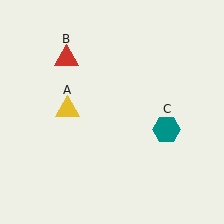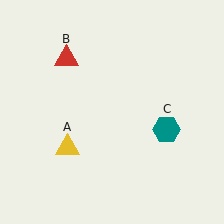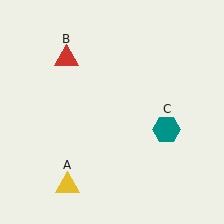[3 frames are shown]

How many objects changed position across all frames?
1 object changed position: yellow triangle (object A).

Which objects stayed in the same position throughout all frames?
Red triangle (object B) and teal hexagon (object C) remained stationary.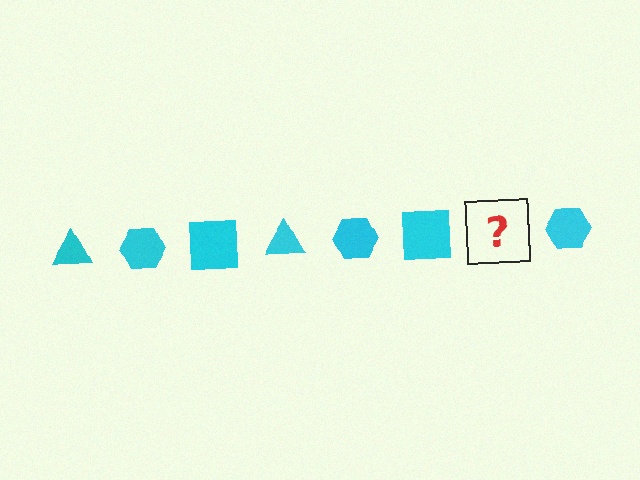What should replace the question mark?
The question mark should be replaced with a cyan triangle.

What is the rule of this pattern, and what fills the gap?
The rule is that the pattern cycles through triangle, hexagon, square shapes in cyan. The gap should be filled with a cyan triangle.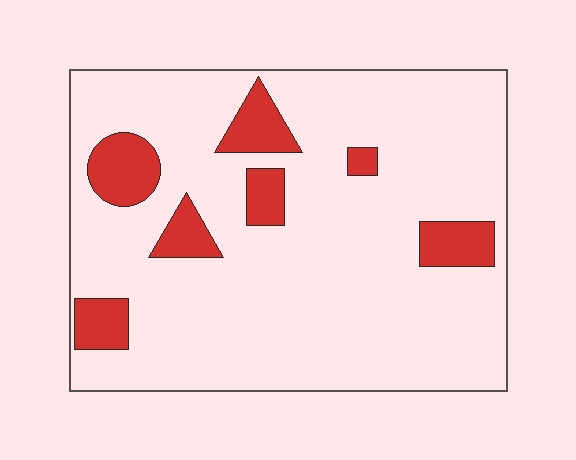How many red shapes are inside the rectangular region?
7.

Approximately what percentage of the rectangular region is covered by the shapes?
Approximately 15%.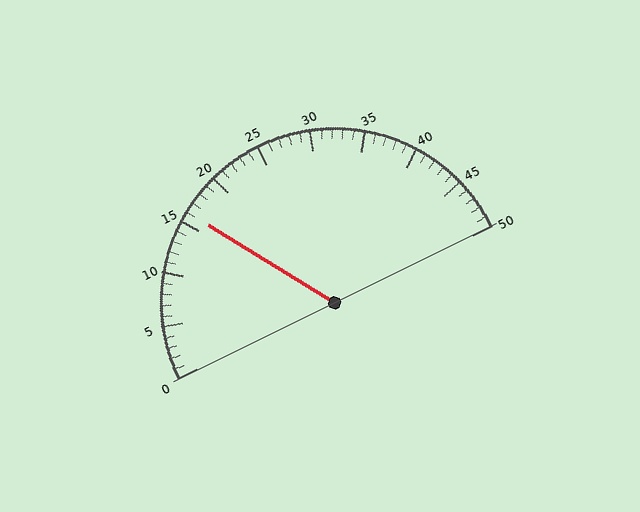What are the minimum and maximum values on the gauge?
The gauge ranges from 0 to 50.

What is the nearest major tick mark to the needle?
The nearest major tick mark is 15.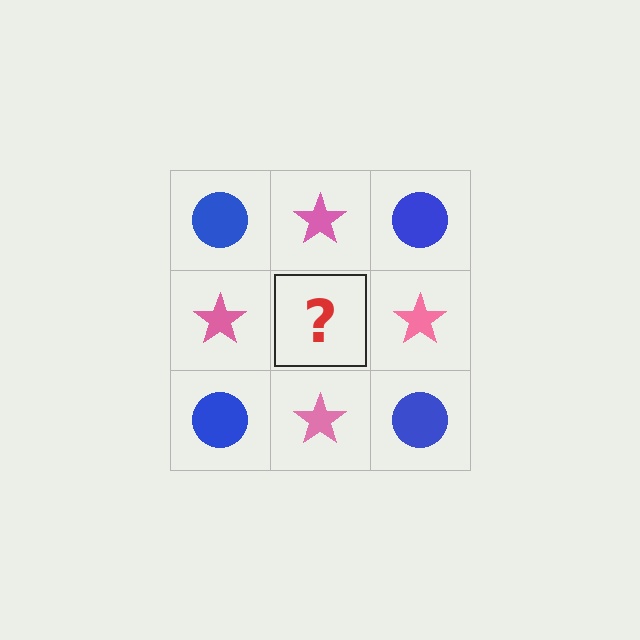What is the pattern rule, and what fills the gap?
The rule is that it alternates blue circle and pink star in a checkerboard pattern. The gap should be filled with a blue circle.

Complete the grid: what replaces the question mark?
The question mark should be replaced with a blue circle.